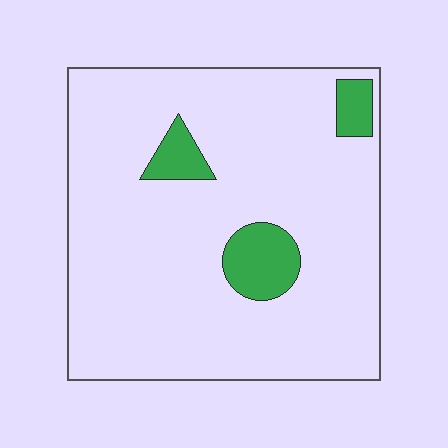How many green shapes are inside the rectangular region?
3.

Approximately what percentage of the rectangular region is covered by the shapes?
Approximately 10%.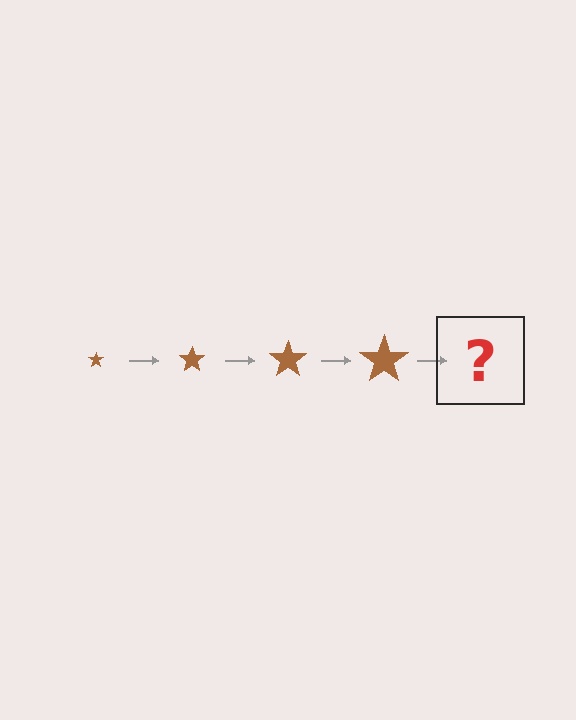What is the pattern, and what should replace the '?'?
The pattern is that the star gets progressively larger each step. The '?' should be a brown star, larger than the previous one.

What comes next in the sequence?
The next element should be a brown star, larger than the previous one.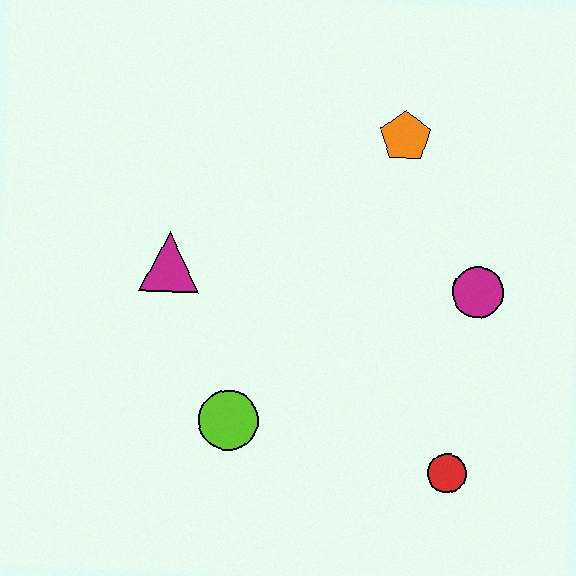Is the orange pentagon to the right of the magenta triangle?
Yes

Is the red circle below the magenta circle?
Yes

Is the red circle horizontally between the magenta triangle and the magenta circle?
Yes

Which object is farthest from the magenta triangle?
The red circle is farthest from the magenta triangle.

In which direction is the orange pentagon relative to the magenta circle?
The orange pentagon is above the magenta circle.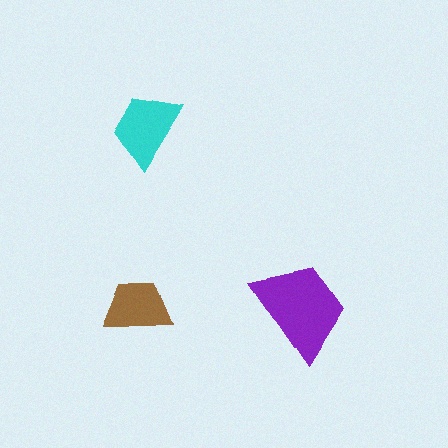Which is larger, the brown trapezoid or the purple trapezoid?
The purple one.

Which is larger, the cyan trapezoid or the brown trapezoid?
The cyan one.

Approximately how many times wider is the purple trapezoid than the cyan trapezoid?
About 1.5 times wider.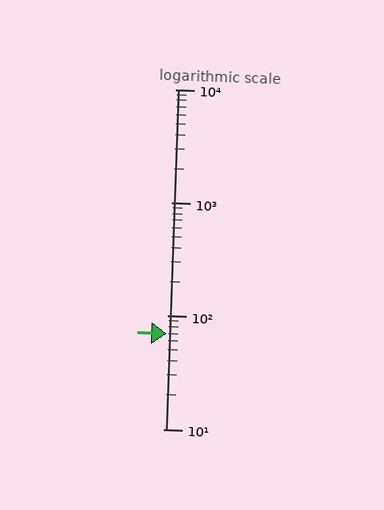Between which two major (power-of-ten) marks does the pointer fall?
The pointer is between 10 and 100.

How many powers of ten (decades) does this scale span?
The scale spans 3 decades, from 10 to 10000.